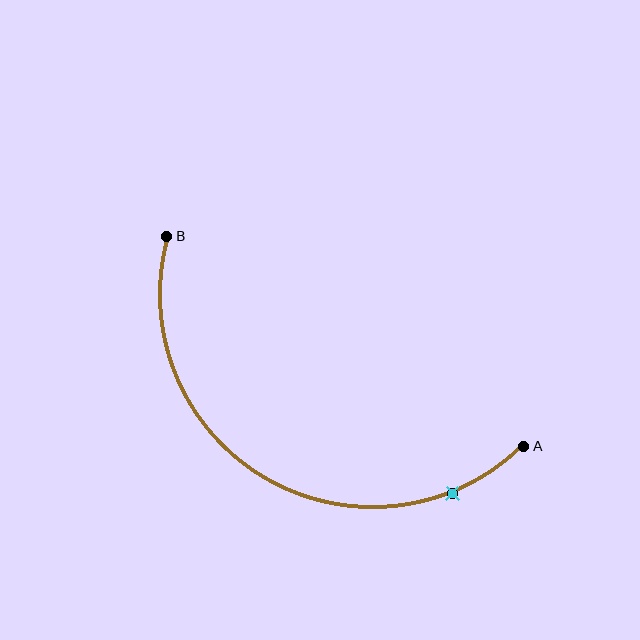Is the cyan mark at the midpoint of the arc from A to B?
No. The cyan mark lies on the arc but is closer to endpoint A. The arc midpoint would be at the point on the curve equidistant along the arc from both A and B.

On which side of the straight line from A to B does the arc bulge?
The arc bulges below the straight line connecting A and B.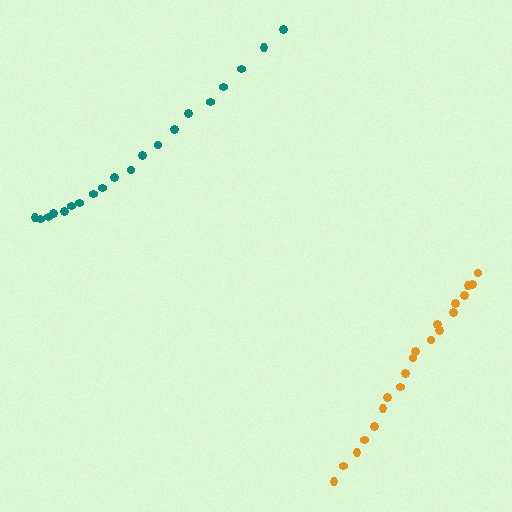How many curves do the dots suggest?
There are 2 distinct paths.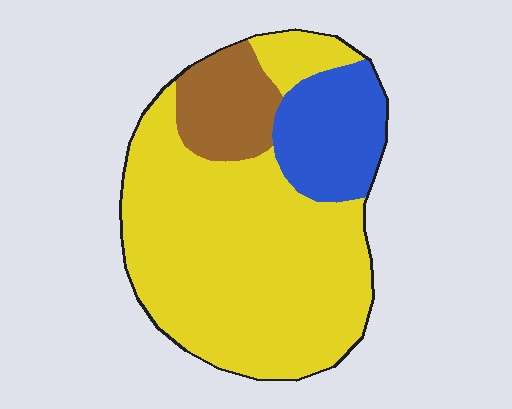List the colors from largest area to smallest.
From largest to smallest: yellow, blue, brown.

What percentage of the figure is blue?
Blue covers roughly 15% of the figure.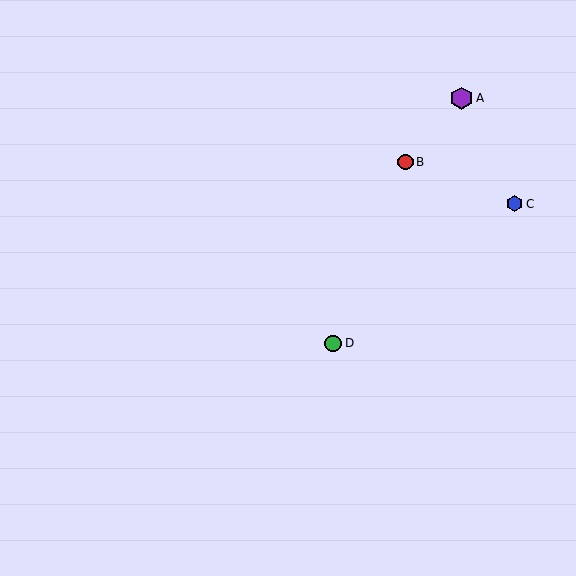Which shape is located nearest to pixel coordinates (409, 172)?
The red circle (labeled B) at (405, 162) is nearest to that location.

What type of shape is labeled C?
Shape C is a blue hexagon.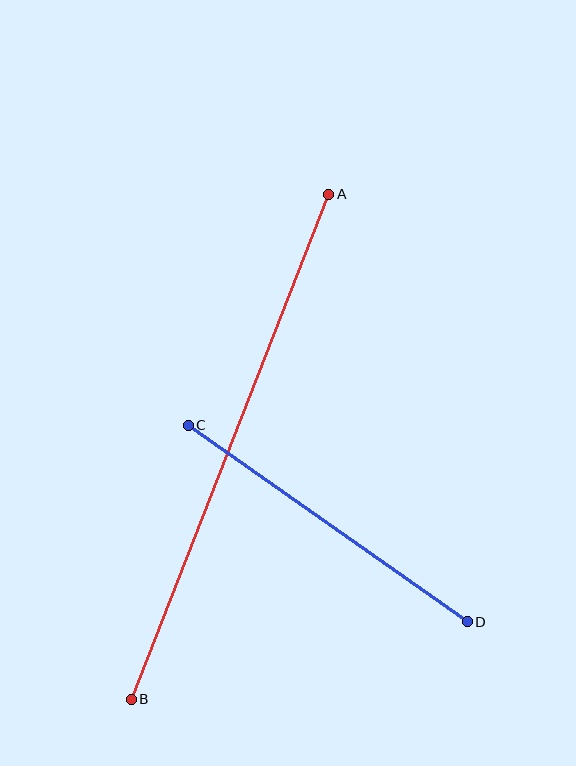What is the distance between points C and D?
The distance is approximately 341 pixels.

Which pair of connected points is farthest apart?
Points A and B are farthest apart.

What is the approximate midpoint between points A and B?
The midpoint is at approximately (230, 447) pixels.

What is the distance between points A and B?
The distance is approximately 542 pixels.